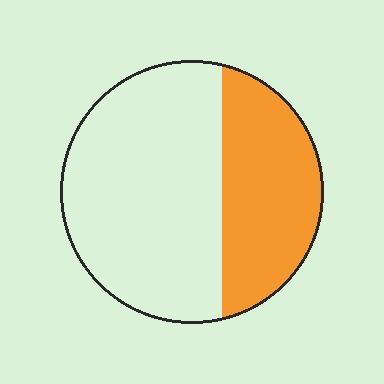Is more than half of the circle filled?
No.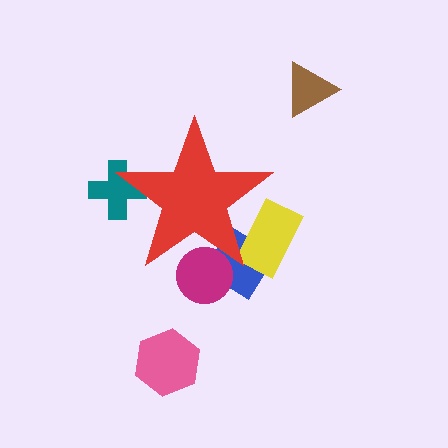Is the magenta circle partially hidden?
Yes, the magenta circle is partially hidden behind the red star.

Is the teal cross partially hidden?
Yes, the teal cross is partially hidden behind the red star.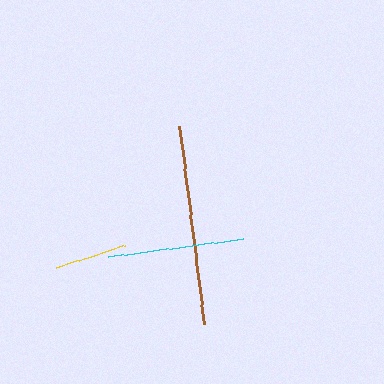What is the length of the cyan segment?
The cyan segment is approximately 137 pixels long.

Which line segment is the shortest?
The yellow line is the shortest at approximately 72 pixels.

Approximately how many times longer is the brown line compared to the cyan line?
The brown line is approximately 1.5 times the length of the cyan line.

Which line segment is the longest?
The brown line is the longest at approximately 200 pixels.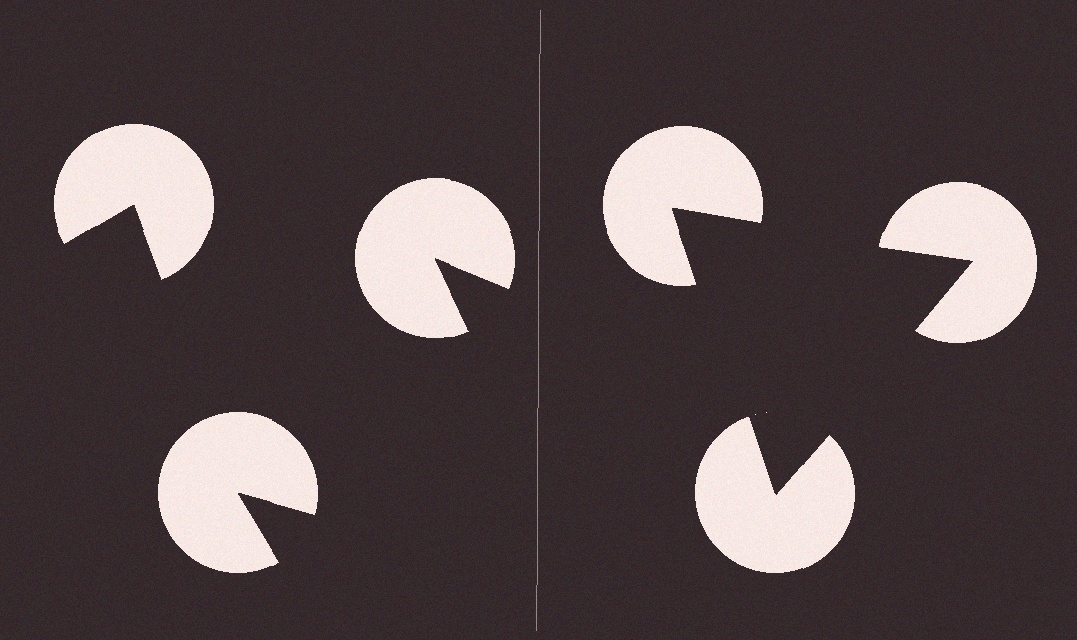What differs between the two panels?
The pac-man discs are positioned identically on both sides; only the wedge orientations differ. On the right they align to a triangle; on the left they are misaligned.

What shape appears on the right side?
An illusory triangle.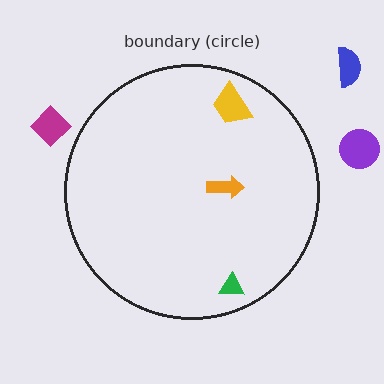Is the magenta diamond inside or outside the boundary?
Outside.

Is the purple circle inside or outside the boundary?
Outside.